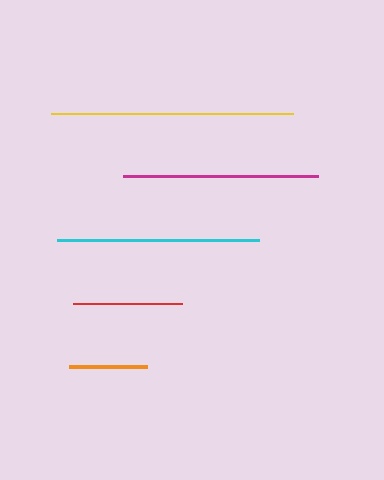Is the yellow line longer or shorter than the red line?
The yellow line is longer than the red line.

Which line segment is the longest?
The yellow line is the longest at approximately 242 pixels.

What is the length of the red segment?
The red segment is approximately 109 pixels long.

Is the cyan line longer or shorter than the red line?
The cyan line is longer than the red line.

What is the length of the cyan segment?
The cyan segment is approximately 202 pixels long.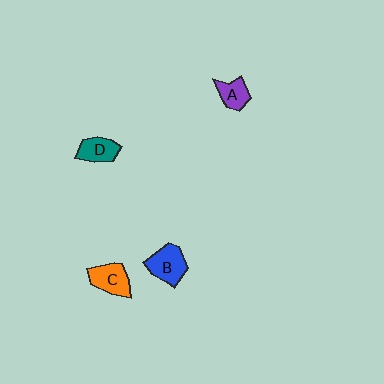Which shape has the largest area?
Shape B (blue).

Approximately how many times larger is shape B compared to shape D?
Approximately 1.3 times.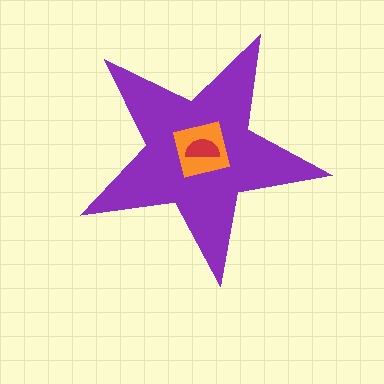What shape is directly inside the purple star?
The orange square.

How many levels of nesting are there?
3.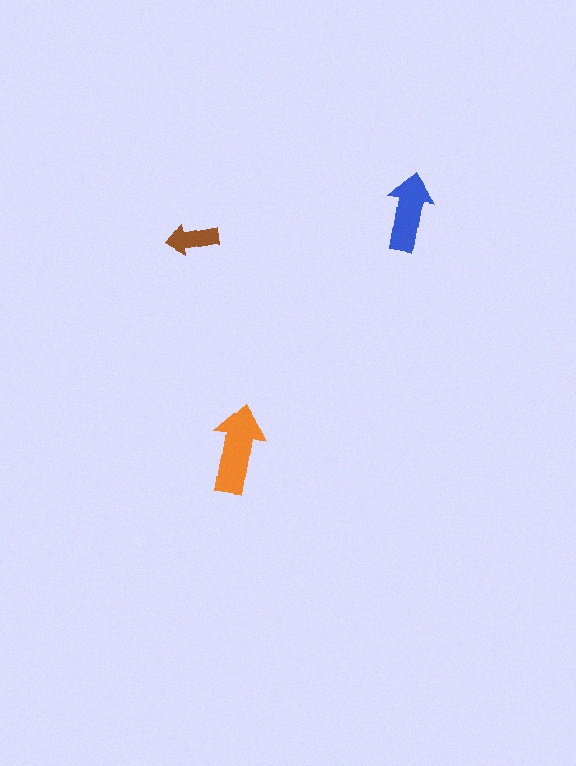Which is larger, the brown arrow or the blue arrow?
The blue one.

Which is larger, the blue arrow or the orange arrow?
The orange one.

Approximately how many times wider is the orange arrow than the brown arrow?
About 1.5 times wider.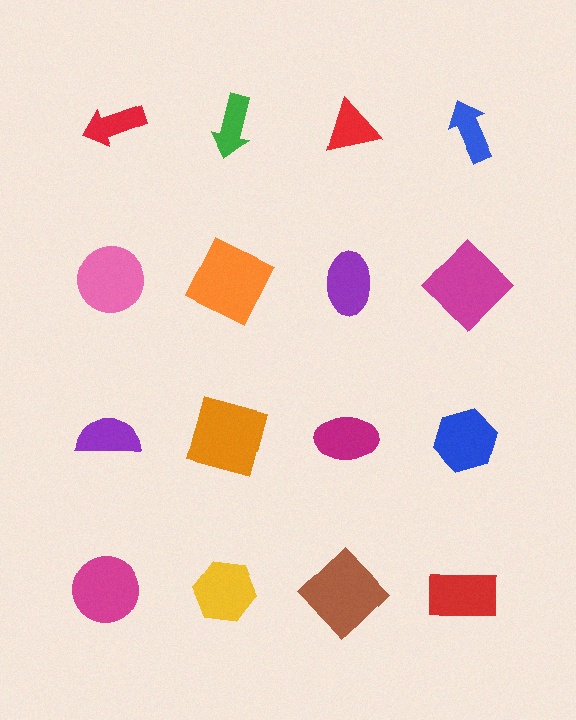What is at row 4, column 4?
A red rectangle.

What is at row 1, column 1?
A red arrow.